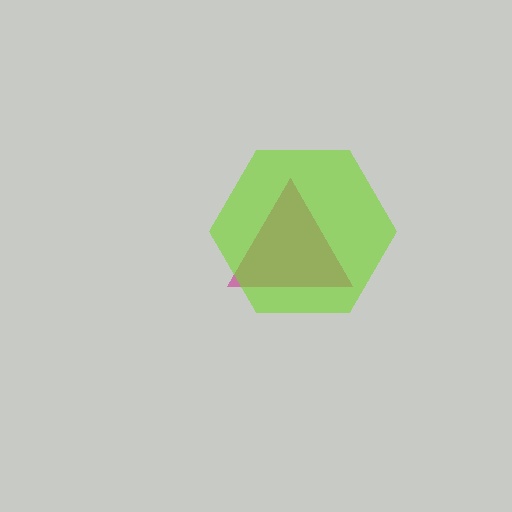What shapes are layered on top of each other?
The layered shapes are: a magenta triangle, a lime hexagon.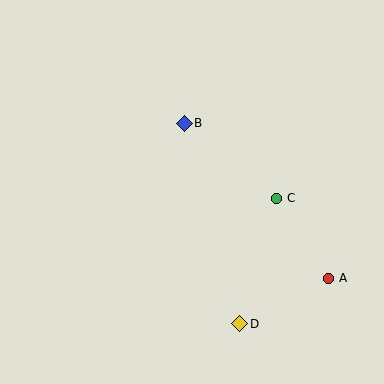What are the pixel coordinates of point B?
Point B is at (184, 123).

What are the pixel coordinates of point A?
Point A is at (329, 278).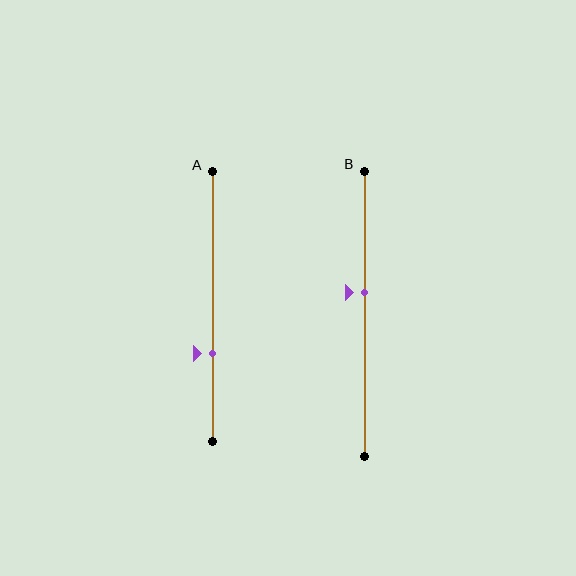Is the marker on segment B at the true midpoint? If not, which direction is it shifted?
No, the marker on segment B is shifted upward by about 8% of the segment length.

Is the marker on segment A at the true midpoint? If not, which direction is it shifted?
No, the marker on segment A is shifted downward by about 17% of the segment length.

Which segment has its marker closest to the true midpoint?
Segment B has its marker closest to the true midpoint.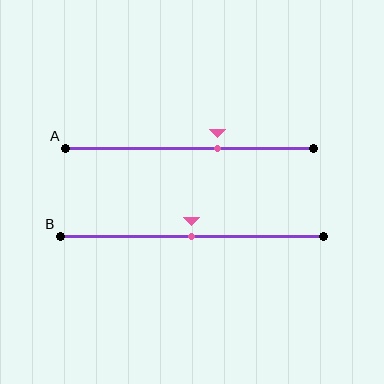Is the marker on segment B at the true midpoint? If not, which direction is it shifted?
Yes, the marker on segment B is at the true midpoint.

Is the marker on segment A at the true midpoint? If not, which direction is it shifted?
No, the marker on segment A is shifted to the right by about 11% of the segment length.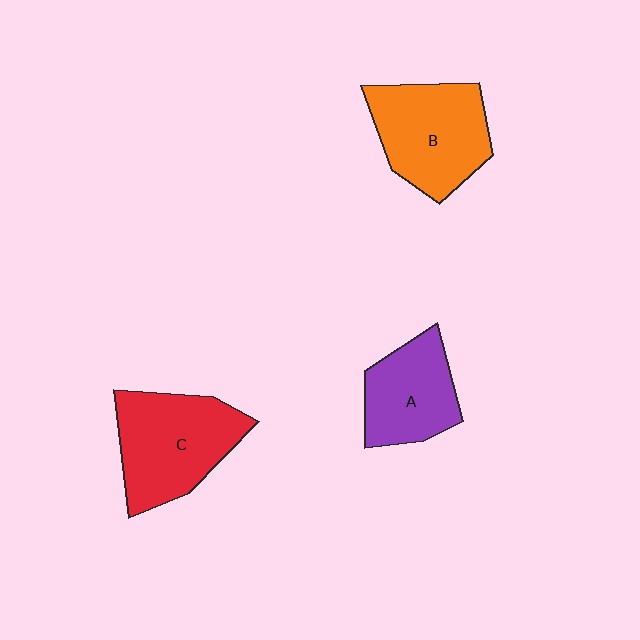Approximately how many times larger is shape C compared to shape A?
Approximately 1.4 times.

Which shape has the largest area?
Shape C (red).